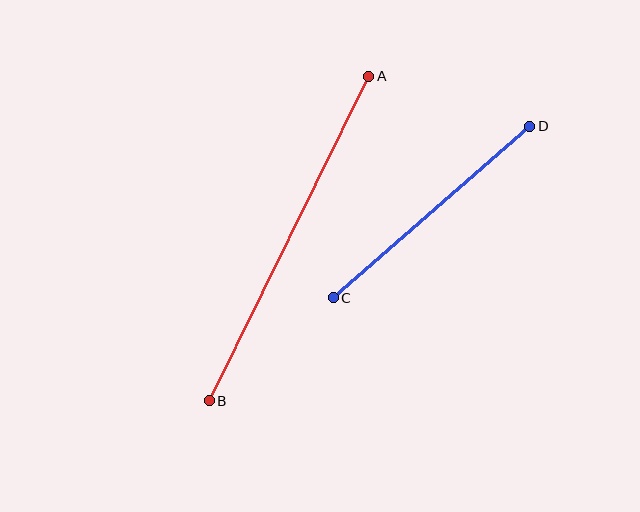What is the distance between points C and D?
The distance is approximately 260 pixels.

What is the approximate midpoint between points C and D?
The midpoint is at approximately (432, 212) pixels.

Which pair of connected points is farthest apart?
Points A and B are farthest apart.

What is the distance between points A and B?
The distance is approximately 361 pixels.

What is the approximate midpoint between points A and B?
The midpoint is at approximately (289, 239) pixels.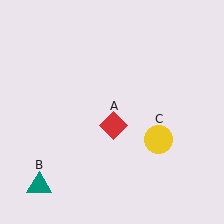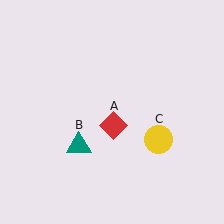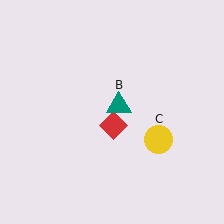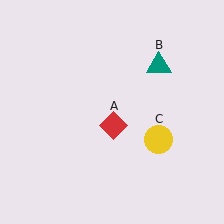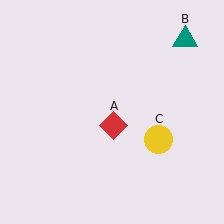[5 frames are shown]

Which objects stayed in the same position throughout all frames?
Red diamond (object A) and yellow circle (object C) remained stationary.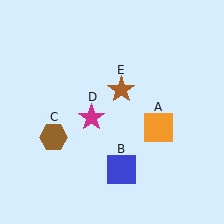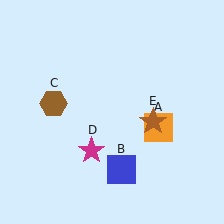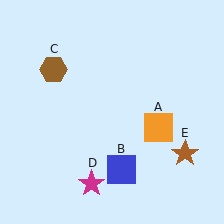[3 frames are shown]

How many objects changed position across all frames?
3 objects changed position: brown hexagon (object C), magenta star (object D), brown star (object E).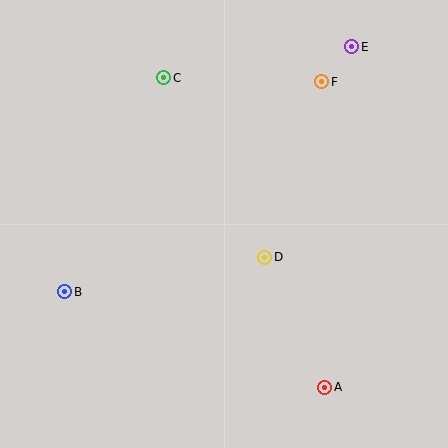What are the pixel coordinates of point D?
Point D is at (265, 257).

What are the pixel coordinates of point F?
Point F is at (322, 82).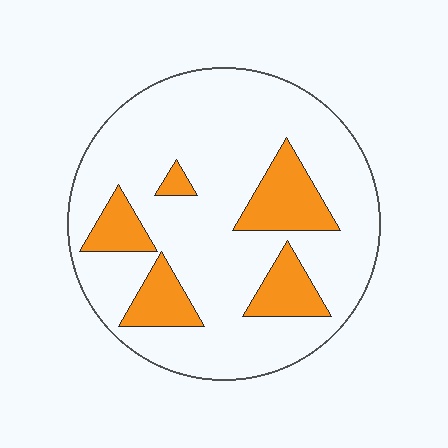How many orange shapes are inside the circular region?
5.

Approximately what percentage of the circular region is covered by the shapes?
Approximately 20%.